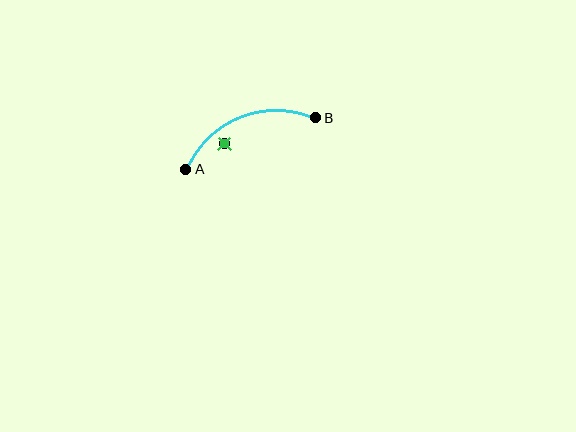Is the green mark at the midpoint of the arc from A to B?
No — the green mark does not lie on the arc at all. It sits slightly inside the curve.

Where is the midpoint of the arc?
The arc midpoint is the point on the curve farthest from the straight line joining A and B. It sits above that line.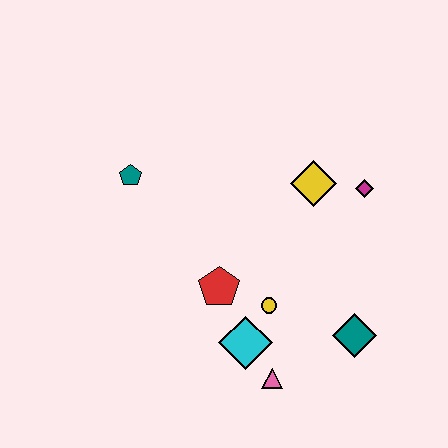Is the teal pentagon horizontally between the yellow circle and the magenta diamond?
No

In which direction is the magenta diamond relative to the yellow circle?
The magenta diamond is above the yellow circle.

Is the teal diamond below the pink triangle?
No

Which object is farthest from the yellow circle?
The teal pentagon is farthest from the yellow circle.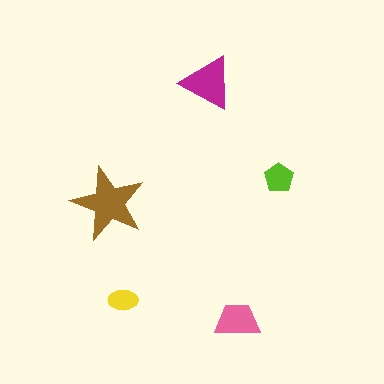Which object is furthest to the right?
The lime pentagon is rightmost.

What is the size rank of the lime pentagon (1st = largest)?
4th.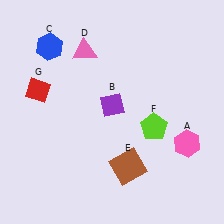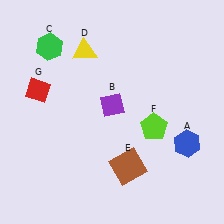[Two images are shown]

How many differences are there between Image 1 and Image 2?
There are 3 differences between the two images.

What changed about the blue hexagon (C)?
In Image 1, C is blue. In Image 2, it changed to green.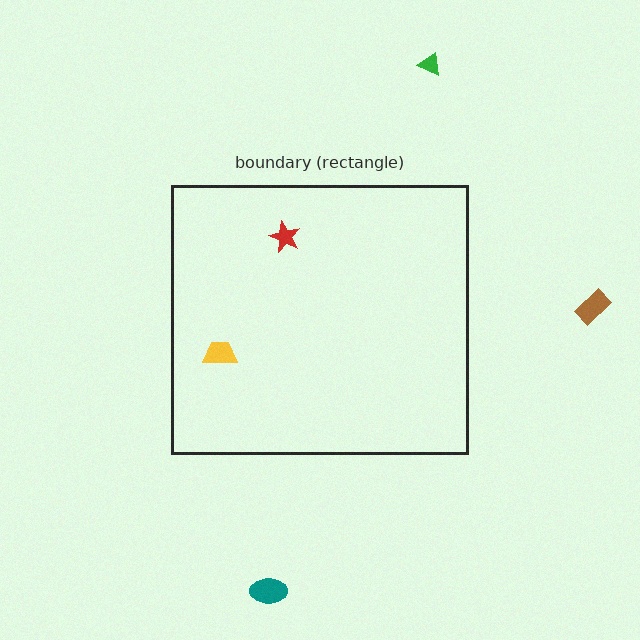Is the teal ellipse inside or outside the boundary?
Outside.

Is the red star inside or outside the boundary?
Inside.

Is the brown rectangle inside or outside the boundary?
Outside.